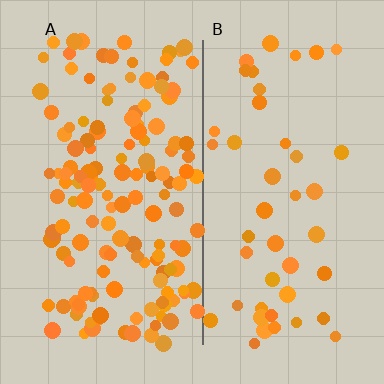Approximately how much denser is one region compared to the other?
Approximately 3.2× — region A over region B.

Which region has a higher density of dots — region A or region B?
A (the left).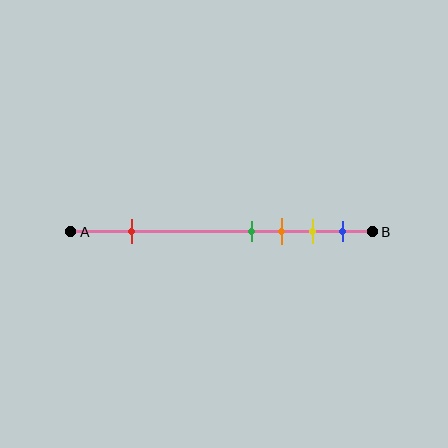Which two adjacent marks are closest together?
The green and orange marks are the closest adjacent pair.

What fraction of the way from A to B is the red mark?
The red mark is approximately 20% (0.2) of the way from A to B.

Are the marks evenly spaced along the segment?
No, the marks are not evenly spaced.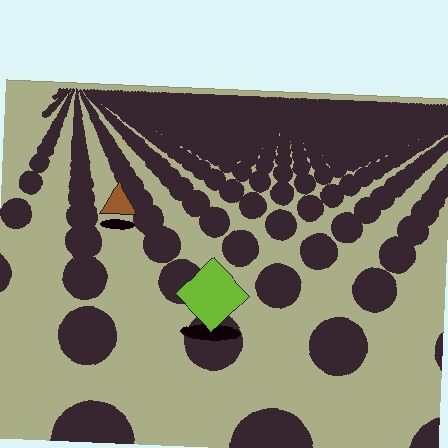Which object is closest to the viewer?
The lime diamond is closest. The texture marks near it are larger and more spread out.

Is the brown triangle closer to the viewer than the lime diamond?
No. The lime diamond is closer — you can tell from the texture gradient: the ground texture is coarser near it.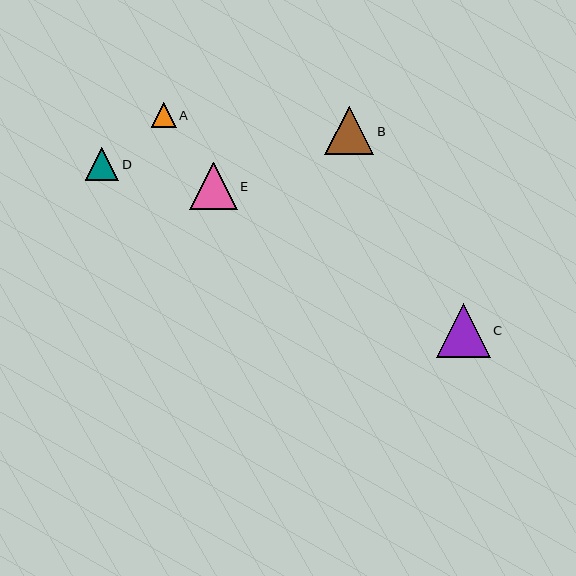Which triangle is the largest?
Triangle C is the largest with a size of approximately 53 pixels.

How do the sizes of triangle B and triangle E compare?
Triangle B and triangle E are approximately the same size.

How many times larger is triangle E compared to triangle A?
Triangle E is approximately 1.9 times the size of triangle A.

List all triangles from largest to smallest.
From largest to smallest: C, B, E, D, A.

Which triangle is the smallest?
Triangle A is the smallest with a size of approximately 25 pixels.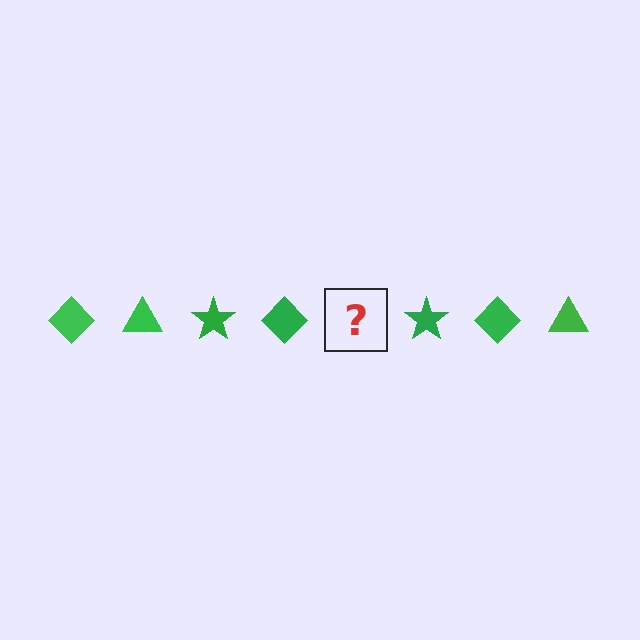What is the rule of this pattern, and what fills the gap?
The rule is that the pattern cycles through diamond, triangle, star shapes in green. The gap should be filled with a green triangle.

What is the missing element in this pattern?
The missing element is a green triangle.